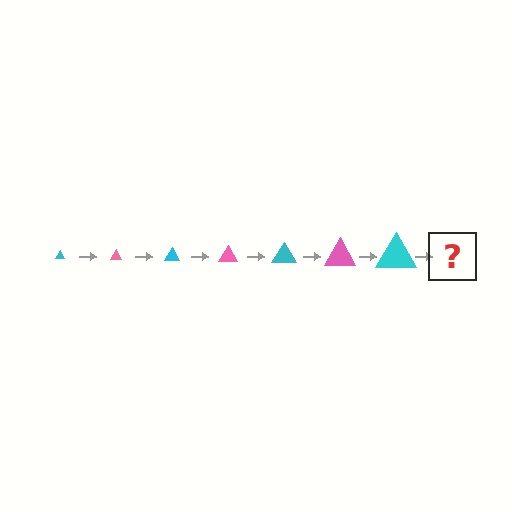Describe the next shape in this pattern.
It should be a pink triangle, larger than the previous one.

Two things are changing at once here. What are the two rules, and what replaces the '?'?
The two rules are that the triangle grows larger each step and the color cycles through cyan and pink. The '?' should be a pink triangle, larger than the previous one.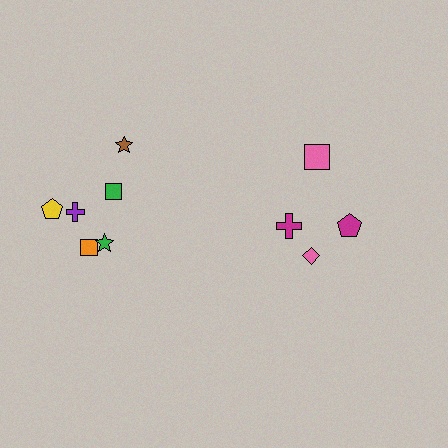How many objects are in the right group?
There are 4 objects.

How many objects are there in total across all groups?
There are 10 objects.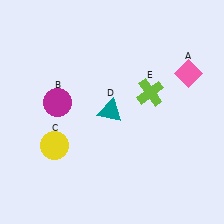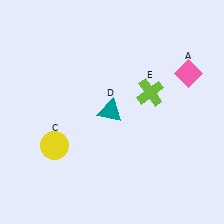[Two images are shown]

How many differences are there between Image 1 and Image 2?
There is 1 difference between the two images.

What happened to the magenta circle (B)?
The magenta circle (B) was removed in Image 2. It was in the top-left area of Image 1.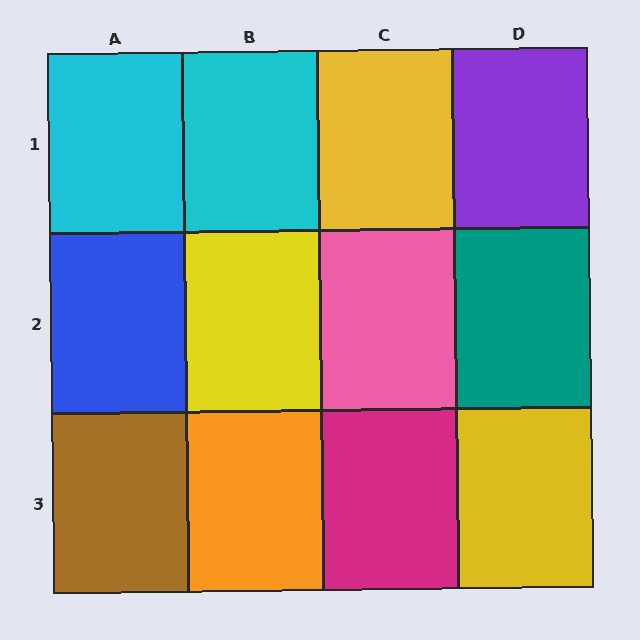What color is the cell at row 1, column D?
Purple.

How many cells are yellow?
3 cells are yellow.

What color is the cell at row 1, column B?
Cyan.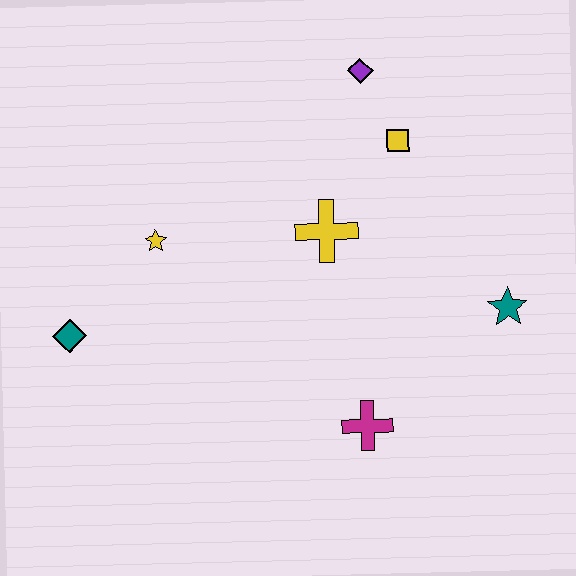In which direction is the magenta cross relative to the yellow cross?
The magenta cross is below the yellow cross.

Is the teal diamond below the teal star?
Yes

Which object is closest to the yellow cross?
The yellow square is closest to the yellow cross.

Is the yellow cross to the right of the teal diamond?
Yes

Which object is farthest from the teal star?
The teal diamond is farthest from the teal star.